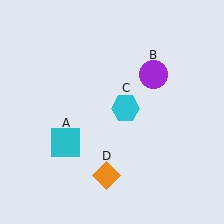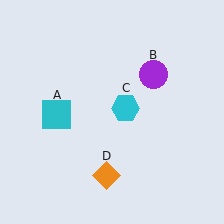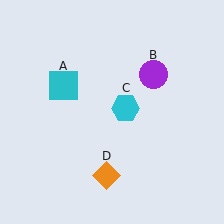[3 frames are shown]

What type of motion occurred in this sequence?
The cyan square (object A) rotated clockwise around the center of the scene.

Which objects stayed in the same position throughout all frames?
Purple circle (object B) and cyan hexagon (object C) and orange diamond (object D) remained stationary.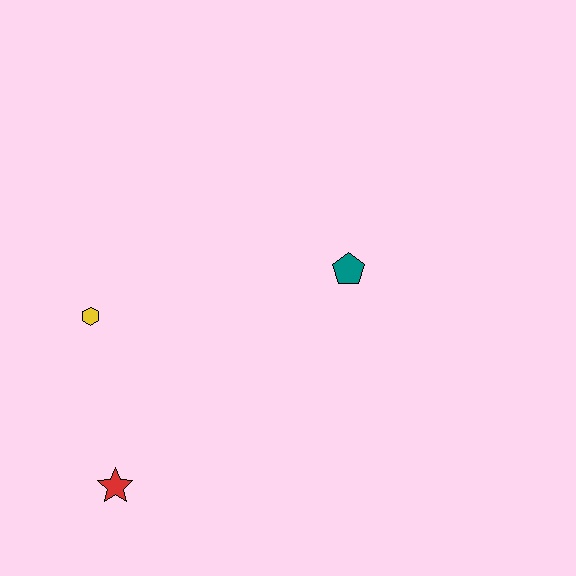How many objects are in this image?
There are 3 objects.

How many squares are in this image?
There are no squares.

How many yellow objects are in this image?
There is 1 yellow object.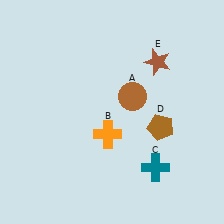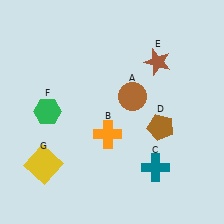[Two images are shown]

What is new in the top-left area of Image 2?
A green hexagon (F) was added in the top-left area of Image 2.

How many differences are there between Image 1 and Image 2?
There are 2 differences between the two images.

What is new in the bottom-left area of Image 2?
A yellow square (G) was added in the bottom-left area of Image 2.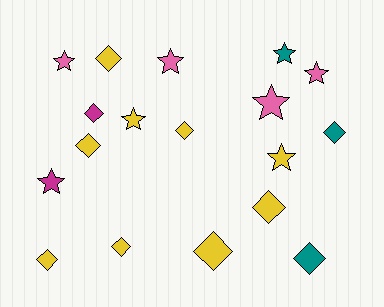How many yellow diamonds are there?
There are 7 yellow diamonds.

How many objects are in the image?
There are 18 objects.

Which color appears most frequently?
Yellow, with 9 objects.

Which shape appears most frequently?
Diamond, with 10 objects.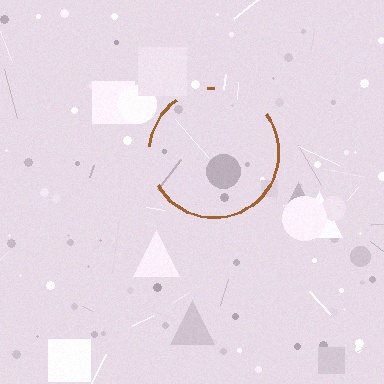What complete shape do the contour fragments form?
The contour fragments form a circle.